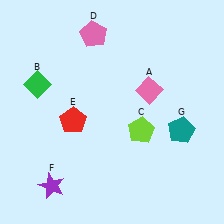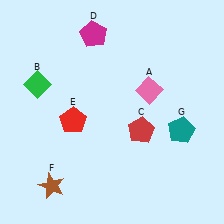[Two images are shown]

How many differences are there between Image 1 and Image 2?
There are 3 differences between the two images.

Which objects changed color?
C changed from lime to red. D changed from pink to magenta. F changed from purple to brown.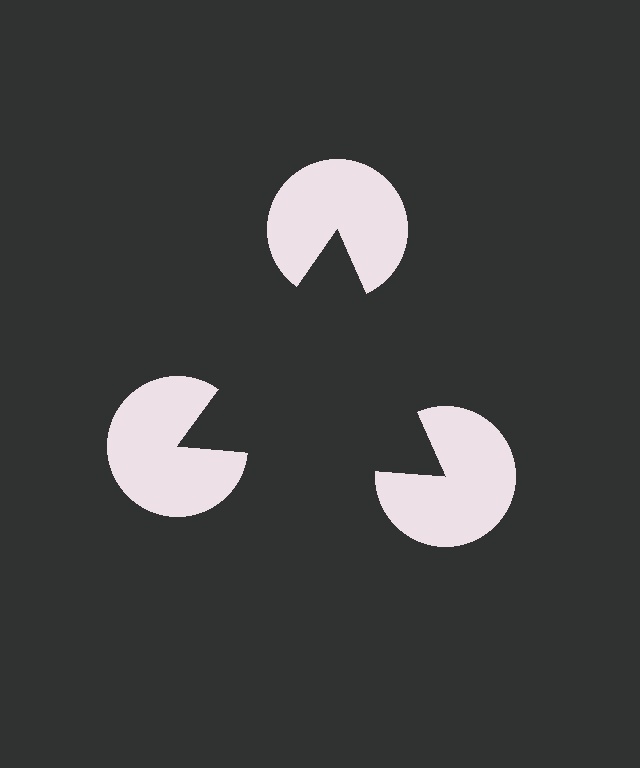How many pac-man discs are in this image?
There are 3 — one at each vertex of the illusory triangle.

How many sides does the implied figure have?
3 sides.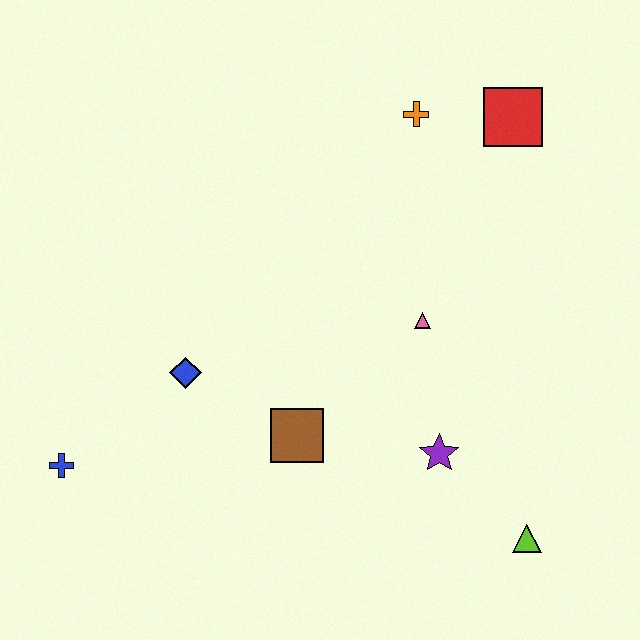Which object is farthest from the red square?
The blue cross is farthest from the red square.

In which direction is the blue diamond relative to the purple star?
The blue diamond is to the left of the purple star.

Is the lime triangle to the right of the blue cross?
Yes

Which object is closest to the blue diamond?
The brown square is closest to the blue diamond.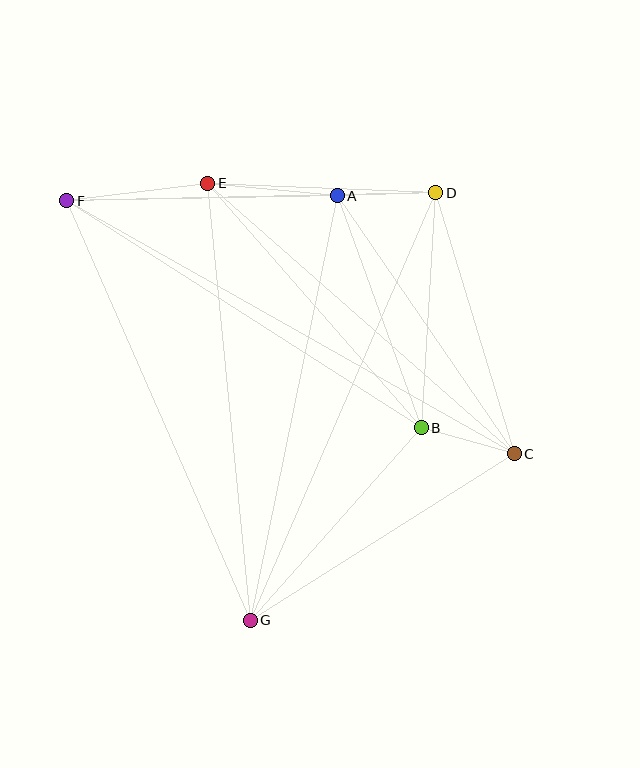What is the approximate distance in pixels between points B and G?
The distance between B and G is approximately 258 pixels.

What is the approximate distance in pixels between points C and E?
The distance between C and E is approximately 409 pixels.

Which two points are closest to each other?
Points B and C are closest to each other.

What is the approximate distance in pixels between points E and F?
The distance between E and F is approximately 142 pixels.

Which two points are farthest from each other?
Points C and F are farthest from each other.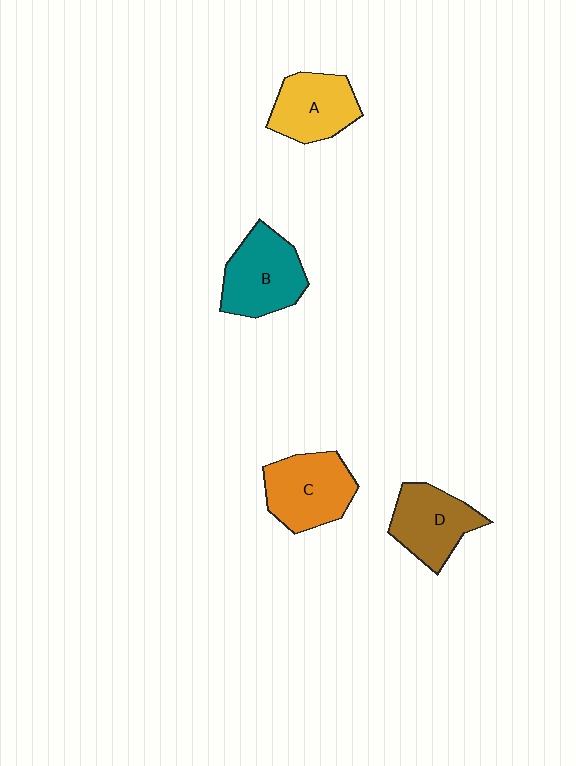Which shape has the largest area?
Shape B (teal).